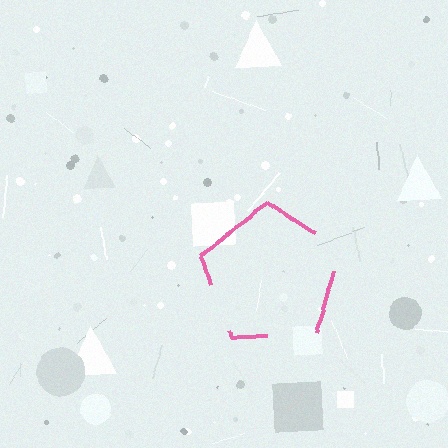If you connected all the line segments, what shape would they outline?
They would outline a pentagon.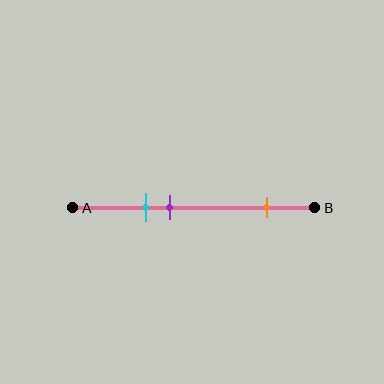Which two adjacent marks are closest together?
The cyan and purple marks are the closest adjacent pair.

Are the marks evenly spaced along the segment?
No, the marks are not evenly spaced.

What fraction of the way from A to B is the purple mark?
The purple mark is approximately 40% (0.4) of the way from A to B.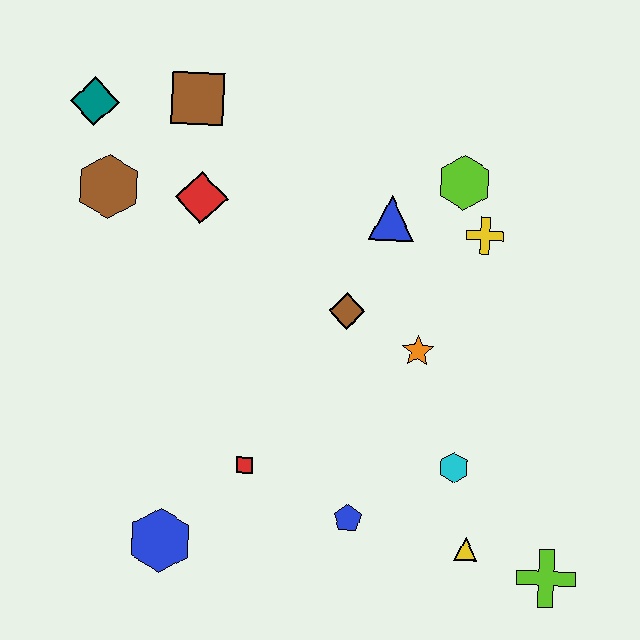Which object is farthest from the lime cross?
The teal diamond is farthest from the lime cross.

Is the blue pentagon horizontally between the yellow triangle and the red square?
Yes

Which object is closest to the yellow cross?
The lime hexagon is closest to the yellow cross.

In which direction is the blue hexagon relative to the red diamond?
The blue hexagon is below the red diamond.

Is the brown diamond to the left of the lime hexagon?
Yes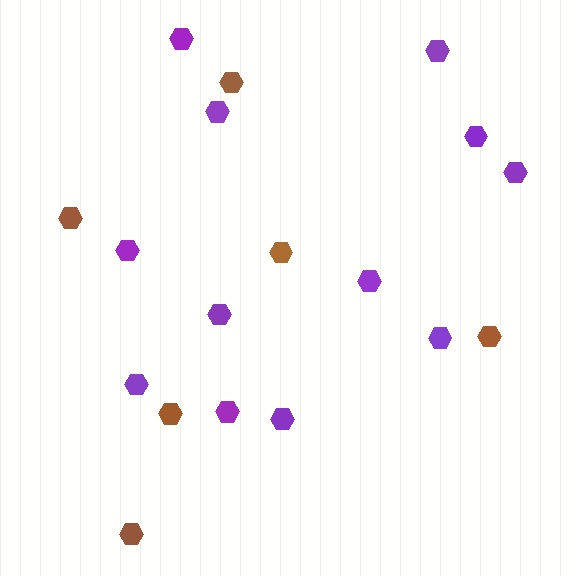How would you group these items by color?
There are 2 groups: one group of brown hexagons (6) and one group of purple hexagons (12).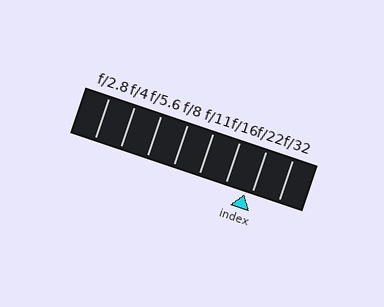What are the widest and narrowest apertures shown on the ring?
The widest aperture shown is f/2.8 and the narrowest is f/32.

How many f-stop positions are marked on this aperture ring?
There are 8 f-stop positions marked.